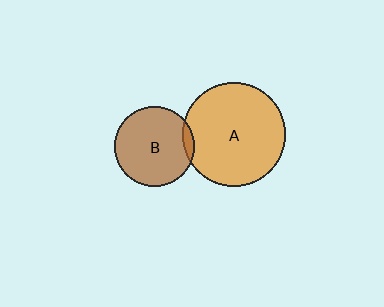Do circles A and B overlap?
Yes.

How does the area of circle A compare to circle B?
Approximately 1.7 times.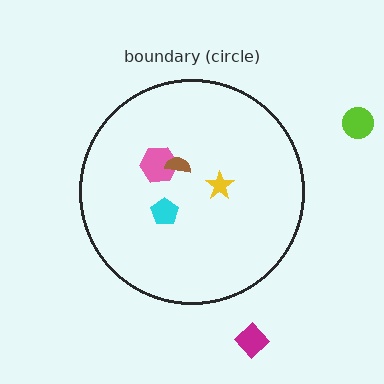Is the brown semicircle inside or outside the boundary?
Inside.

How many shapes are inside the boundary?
4 inside, 2 outside.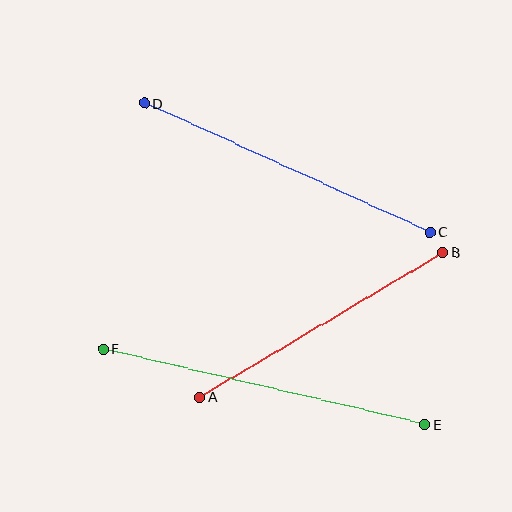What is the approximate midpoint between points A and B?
The midpoint is at approximately (321, 325) pixels.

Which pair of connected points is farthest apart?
Points E and F are farthest apart.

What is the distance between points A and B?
The distance is approximately 283 pixels.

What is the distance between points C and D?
The distance is approximately 313 pixels.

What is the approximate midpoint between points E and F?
The midpoint is at approximately (264, 387) pixels.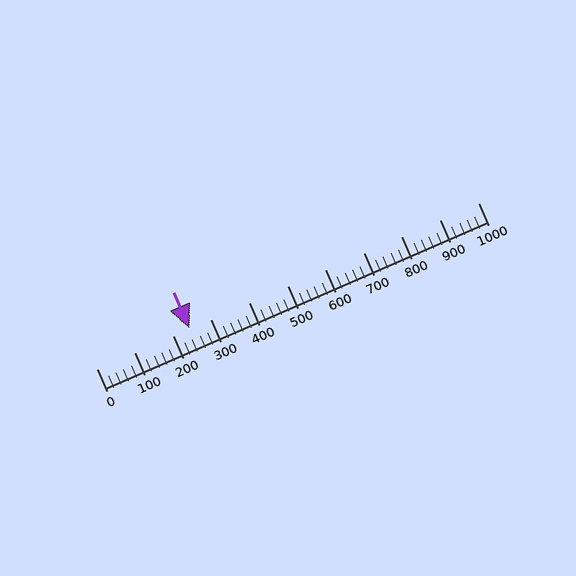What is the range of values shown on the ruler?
The ruler shows values from 0 to 1000.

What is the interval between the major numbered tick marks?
The major tick marks are spaced 100 units apart.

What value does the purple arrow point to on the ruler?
The purple arrow points to approximately 245.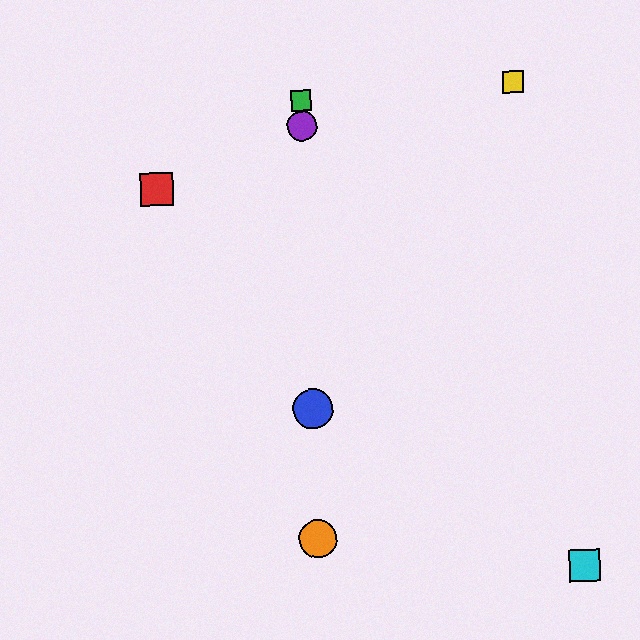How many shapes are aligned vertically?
4 shapes (the blue circle, the green square, the purple circle, the orange circle) are aligned vertically.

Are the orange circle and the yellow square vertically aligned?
No, the orange circle is at x≈318 and the yellow square is at x≈513.